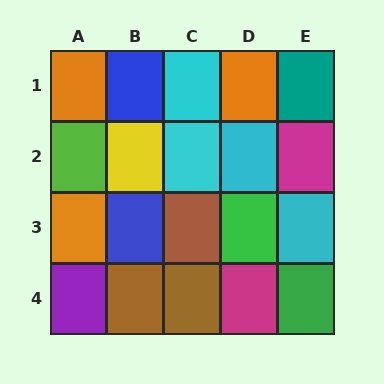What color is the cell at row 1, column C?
Cyan.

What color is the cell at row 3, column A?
Orange.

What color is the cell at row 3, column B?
Blue.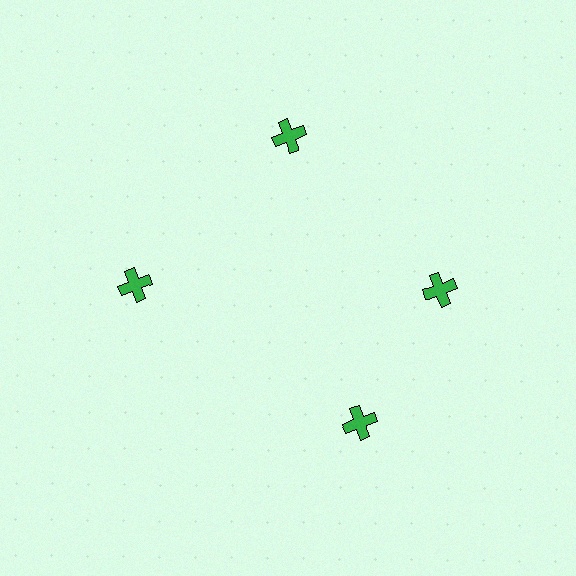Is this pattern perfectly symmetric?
No. The 4 green crosses are arranged in a ring, but one element near the 6 o'clock position is rotated out of alignment along the ring, breaking the 4-fold rotational symmetry.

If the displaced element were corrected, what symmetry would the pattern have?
It would have 4-fold rotational symmetry — the pattern would map onto itself every 90 degrees.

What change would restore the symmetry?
The symmetry would be restored by rotating it back into even spacing with its neighbors so that all 4 crosses sit at equal angles and equal distance from the center.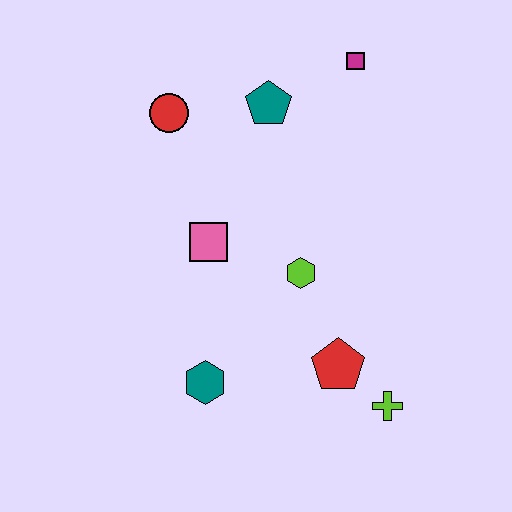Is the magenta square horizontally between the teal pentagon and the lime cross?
Yes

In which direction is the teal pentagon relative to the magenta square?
The teal pentagon is to the left of the magenta square.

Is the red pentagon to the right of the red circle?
Yes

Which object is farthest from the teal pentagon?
The lime cross is farthest from the teal pentagon.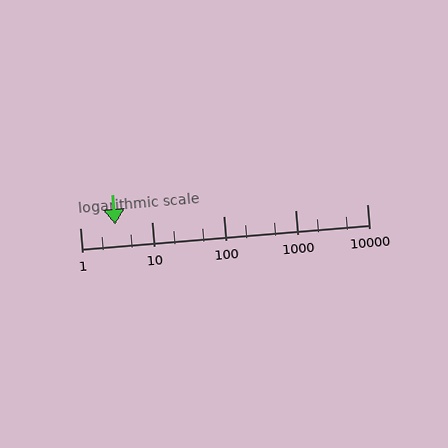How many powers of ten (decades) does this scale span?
The scale spans 4 decades, from 1 to 10000.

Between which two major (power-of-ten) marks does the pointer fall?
The pointer is between 1 and 10.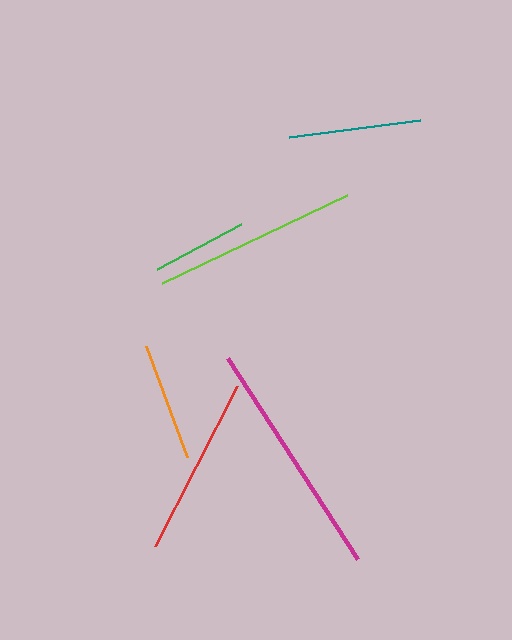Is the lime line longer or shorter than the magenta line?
The magenta line is longer than the lime line.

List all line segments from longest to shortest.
From longest to shortest: magenta, lime, red, teal, orange, green.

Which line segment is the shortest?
The green line is the shortest at approximately 96 pixels.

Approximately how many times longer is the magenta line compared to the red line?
The magenta line is approximately 1.3 times the length of the red line.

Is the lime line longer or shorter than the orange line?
The lime line is longer than the orange line.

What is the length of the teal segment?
The teal segment is approximately 132 pixels long.